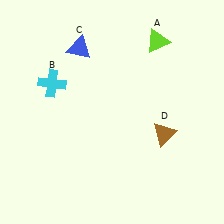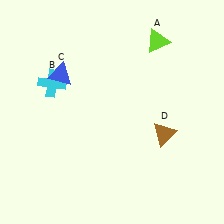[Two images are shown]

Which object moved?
The blue triangle (C) moved down.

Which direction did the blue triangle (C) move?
The blue triangle (C) moved down.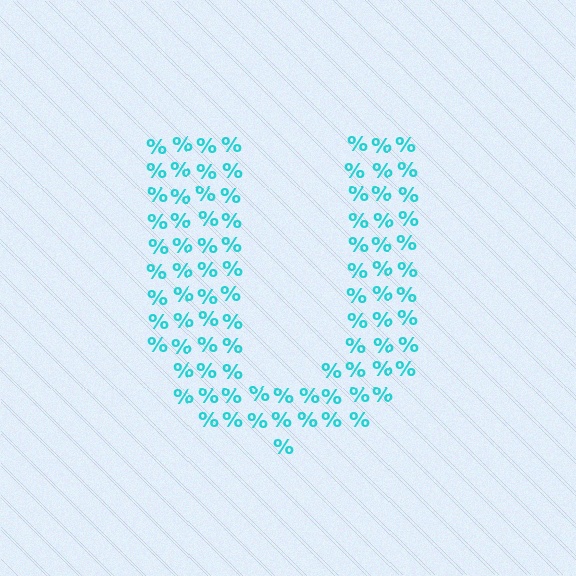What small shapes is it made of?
It is made of small percent signs.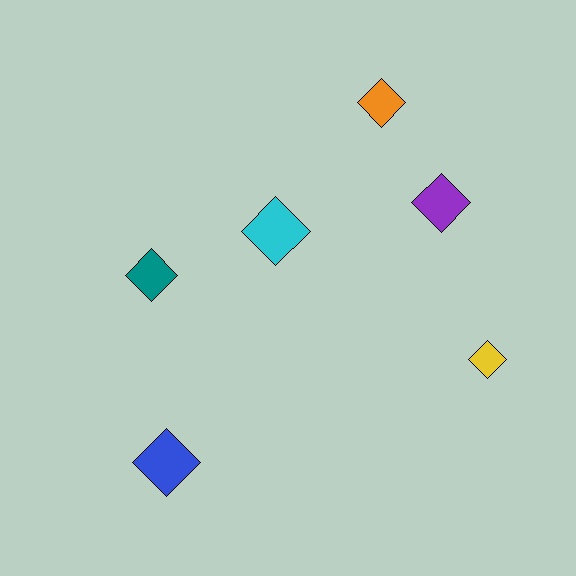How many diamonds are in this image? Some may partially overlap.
There are 6 diamonds.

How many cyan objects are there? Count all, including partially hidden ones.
There is 1 cyan object.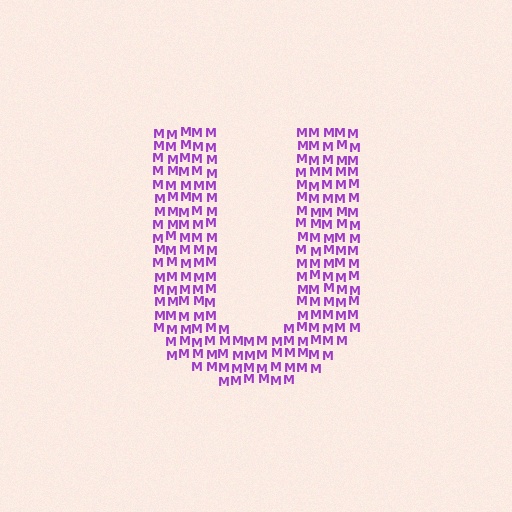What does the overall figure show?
The overall figure shows the letter U.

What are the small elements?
The small elements are letter M's.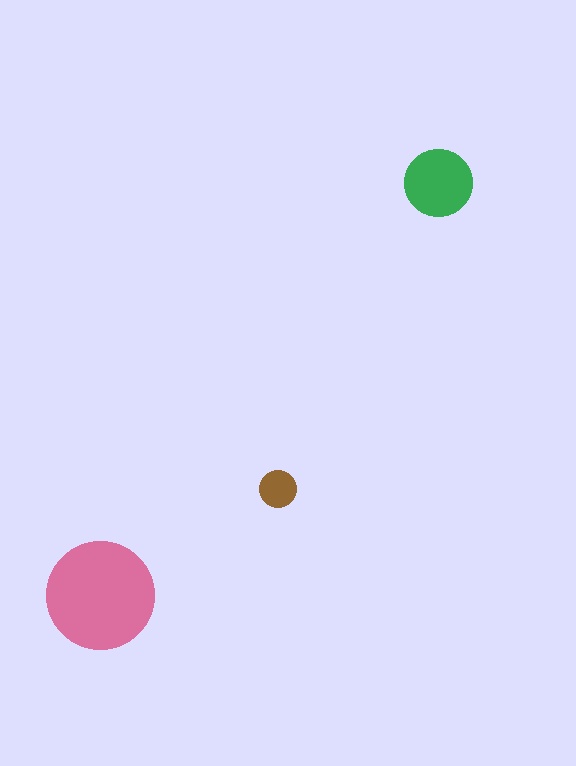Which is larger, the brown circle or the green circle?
The green one.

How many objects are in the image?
There are 3 objects in the image.